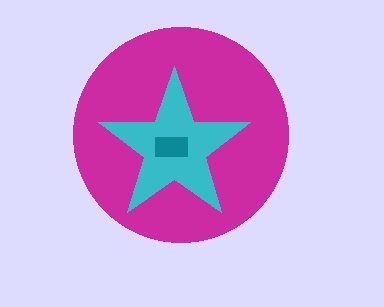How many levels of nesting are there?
3.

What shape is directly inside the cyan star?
The teal rectangle.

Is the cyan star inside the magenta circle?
Yes.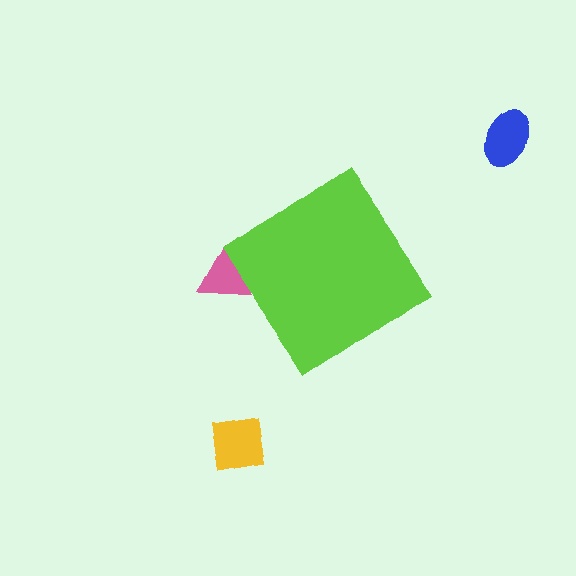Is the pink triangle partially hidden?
Yes, the pink triangle is partially hidden behind the lime diamond.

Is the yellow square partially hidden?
No, the yellow square is fully visible.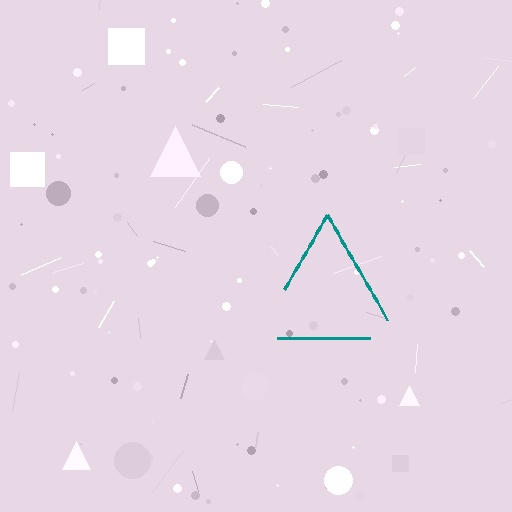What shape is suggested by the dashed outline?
The dashed outline suggests a triangle.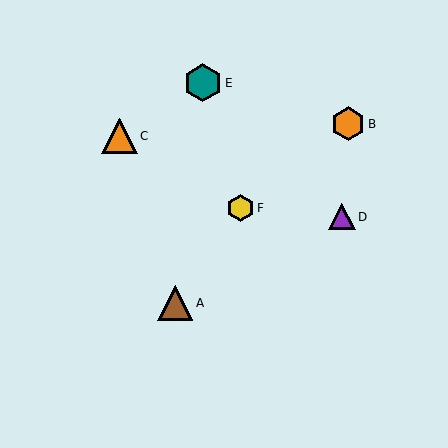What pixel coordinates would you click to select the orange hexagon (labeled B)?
Click at (348, 124) to select the orange hexagon B.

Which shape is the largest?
The teal hexagon (labeled E) is the largest.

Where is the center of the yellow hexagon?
The center of the yellow hexagon is at (240, 208).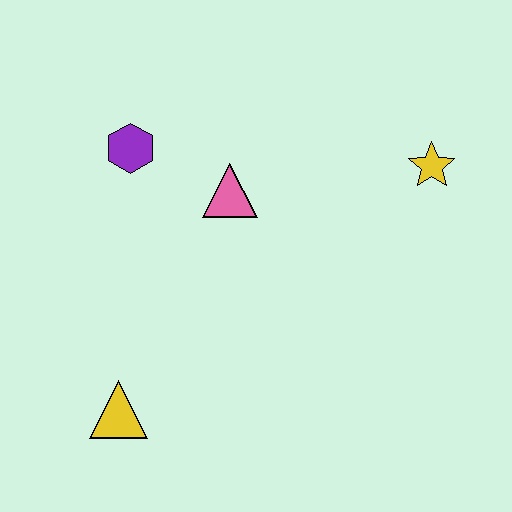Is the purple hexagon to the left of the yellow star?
Yes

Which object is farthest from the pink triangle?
The yellow triangle is farthest from the pink triangle.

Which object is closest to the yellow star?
The pink triangle is closest to the yellow star.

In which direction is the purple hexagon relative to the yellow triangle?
The purple hexagon is above the yellow triangle.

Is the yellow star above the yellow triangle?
Yes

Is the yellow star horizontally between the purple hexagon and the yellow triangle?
No